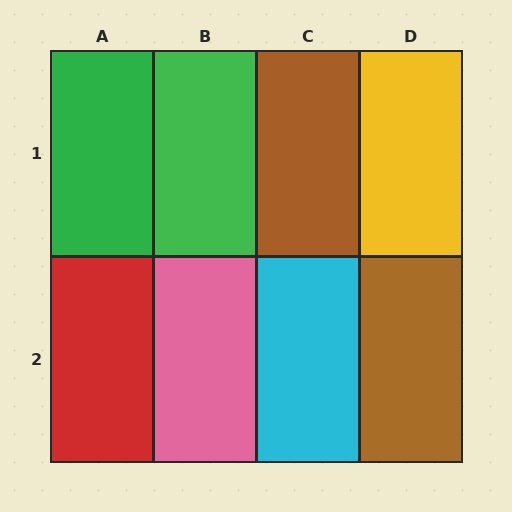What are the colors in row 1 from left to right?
Green, green, brown, yellow.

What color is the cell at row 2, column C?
Cyan.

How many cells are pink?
1 cell is pink.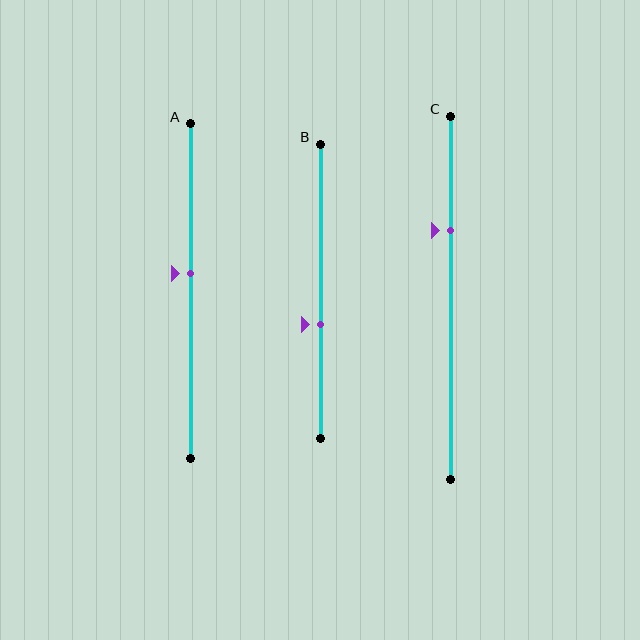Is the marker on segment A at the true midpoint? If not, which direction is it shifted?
No, the marker on segment A is shifted upward by about 5% of the segment length.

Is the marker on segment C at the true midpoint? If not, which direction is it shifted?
No, the marker on segment C is shifted upward by about 19% of the segment length.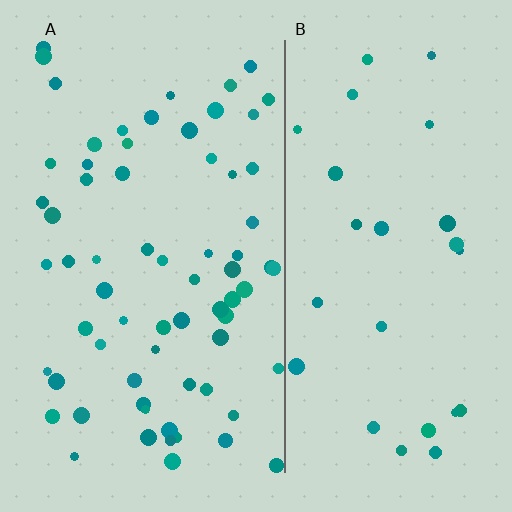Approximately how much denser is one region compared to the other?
Approximately 2.5× — region A over region B.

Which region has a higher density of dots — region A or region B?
A (the left).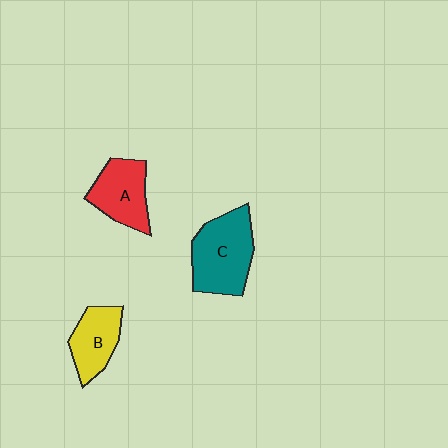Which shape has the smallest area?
Shape B (yellow).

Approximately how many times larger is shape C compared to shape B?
Approximately 1.5 times.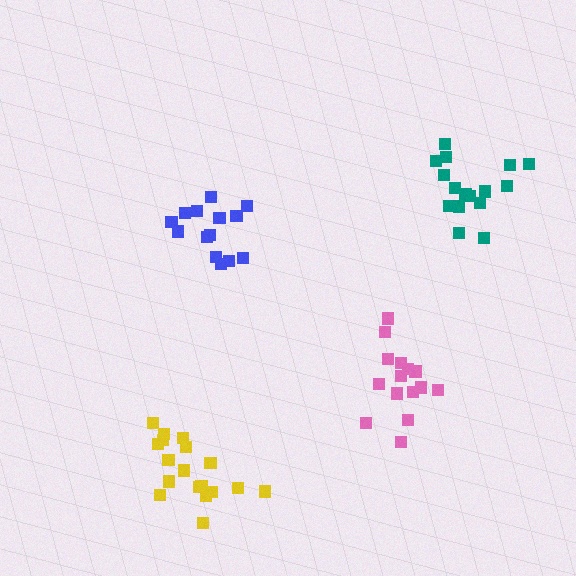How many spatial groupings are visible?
There are 4 spatial groupings.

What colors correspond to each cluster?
The clusters are colored: pink, yellow, blue, teal.